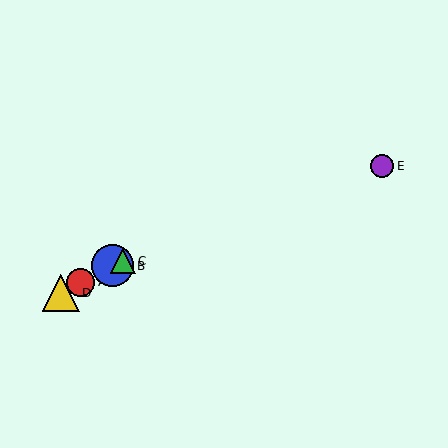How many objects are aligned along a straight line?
4 objects (A, B, C, D) are aligned along a straight line.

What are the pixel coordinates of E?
Object E is at (382, 166).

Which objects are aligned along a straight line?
Objects A, B, C, D are aligned along a straight line.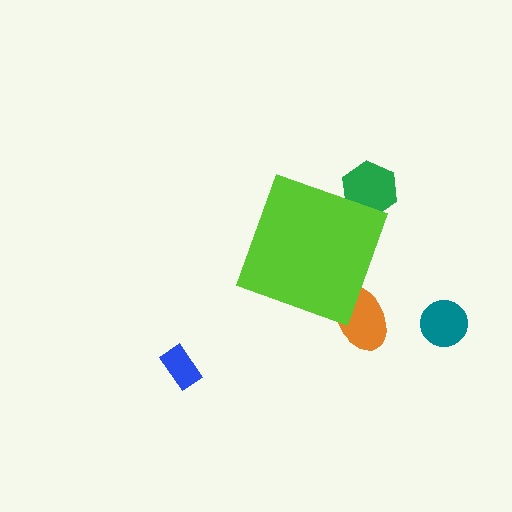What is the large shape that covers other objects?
A lime diamond.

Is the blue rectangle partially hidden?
No, the blue rectangle is fully visible.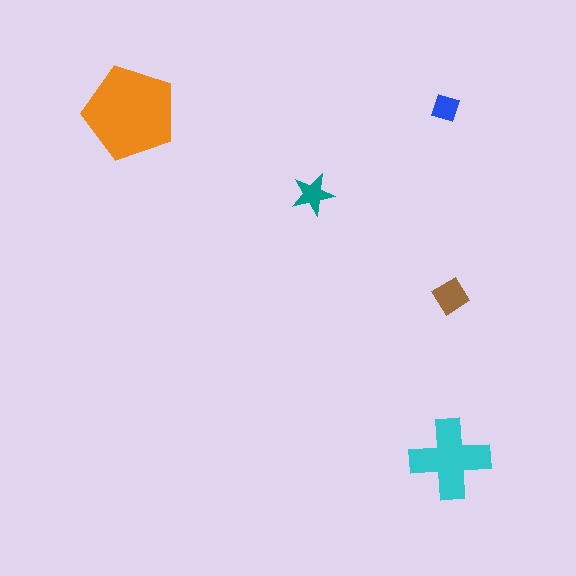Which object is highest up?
The blue diamond is topmost.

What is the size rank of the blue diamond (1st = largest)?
5th.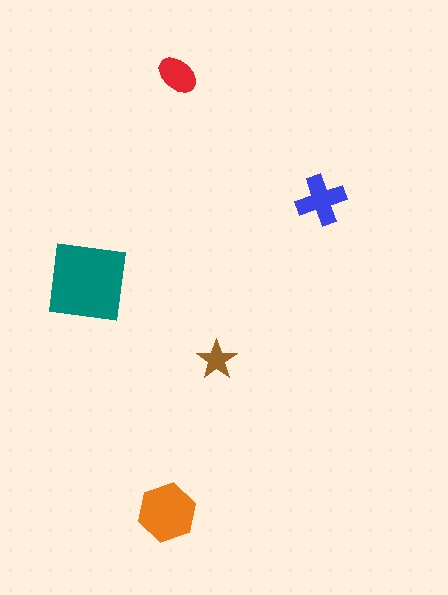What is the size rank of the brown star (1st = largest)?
5th.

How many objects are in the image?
There are 5 objects in the image.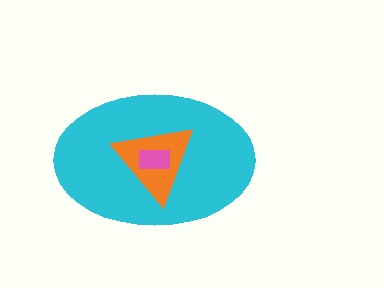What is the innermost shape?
The pink rectangle.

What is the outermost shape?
The cyan ellipse.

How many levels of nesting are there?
3.